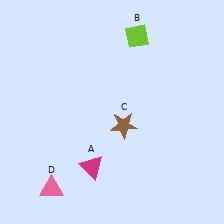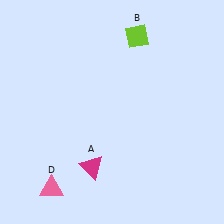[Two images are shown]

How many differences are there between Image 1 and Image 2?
There is 1 difference between the two images.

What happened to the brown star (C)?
The brown star (C) was removed in Image 2. It was in the bottom-right area of Image 1.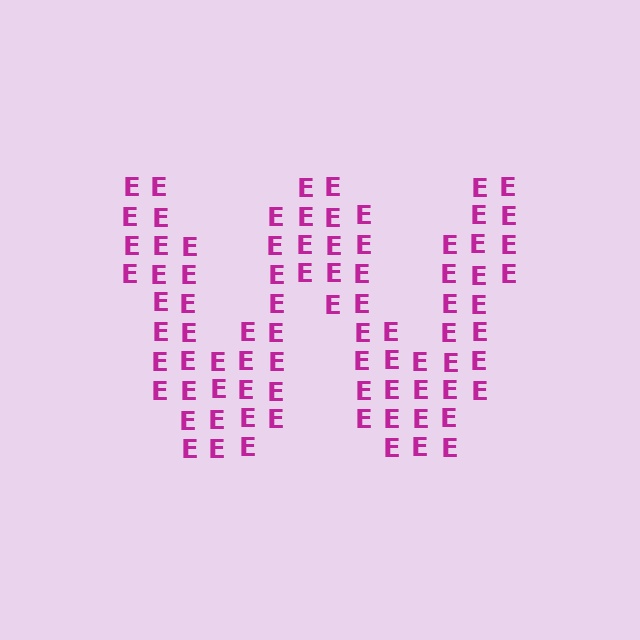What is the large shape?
The large shape is the letter W.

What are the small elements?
The small elements are letter E's.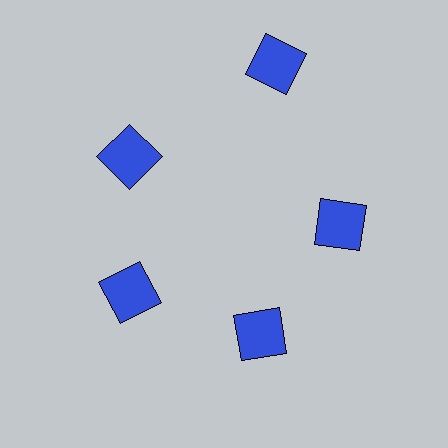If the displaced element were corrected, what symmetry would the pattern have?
It would have 5-fold rotational symmetry — the pattern would map onto itself every 72 degrees.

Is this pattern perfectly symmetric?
No. The 5 blue squares are arranged in a ring, but one element near the 1 o'clock position is pushed outward from the center, breaking the 5-fold rotational symmetry.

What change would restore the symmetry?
The symmetry would be restored by moving it inward, back onto the ring so that all 5 squares sit at equal angles and equal distance from the center.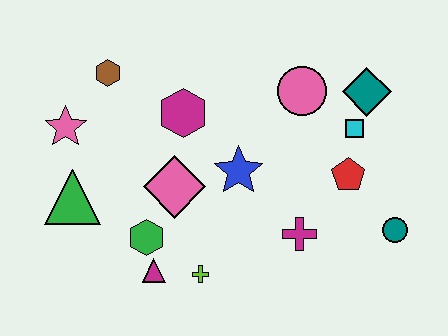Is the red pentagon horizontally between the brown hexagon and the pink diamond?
No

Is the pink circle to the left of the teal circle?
Yes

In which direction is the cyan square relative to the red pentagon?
The cyan square is above the red pentagon.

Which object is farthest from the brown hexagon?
The teal circle is farthest from the brown hexagon.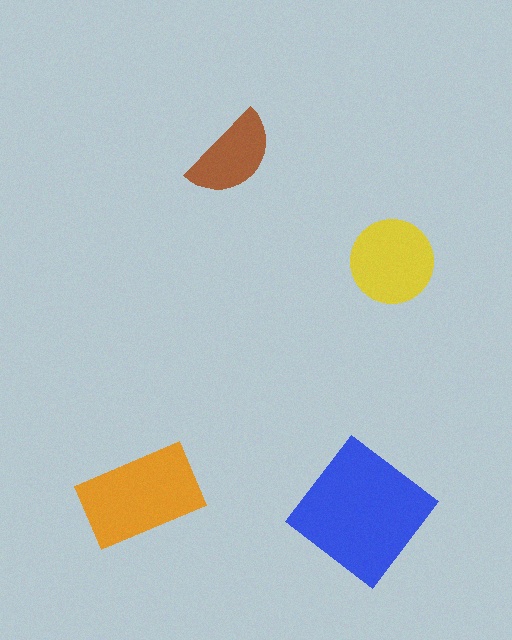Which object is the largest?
The blue diamond.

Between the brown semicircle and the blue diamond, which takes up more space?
The blue diamond.